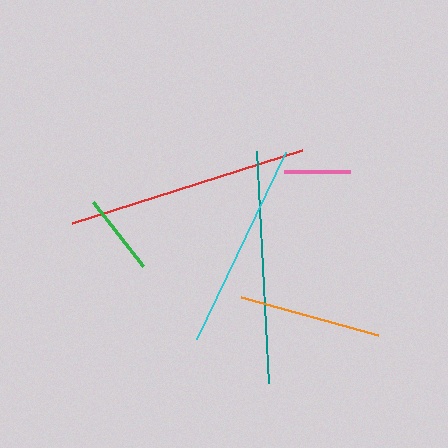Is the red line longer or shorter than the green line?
The red line is longer than the green line.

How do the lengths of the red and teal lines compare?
The red and teal lines are approximately the same length.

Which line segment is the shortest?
The pink line is the shortest at approximately 65 pixels.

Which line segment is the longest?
The red line is the longest at approximately 241 pixels.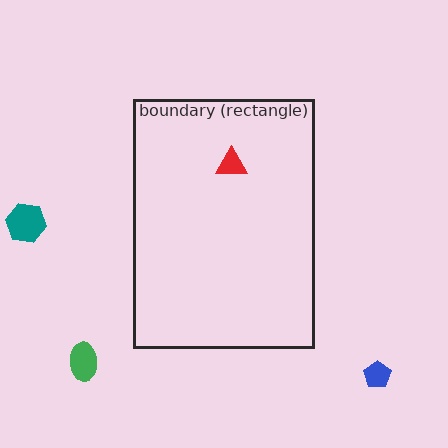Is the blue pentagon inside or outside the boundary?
Outside.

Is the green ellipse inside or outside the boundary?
Outside.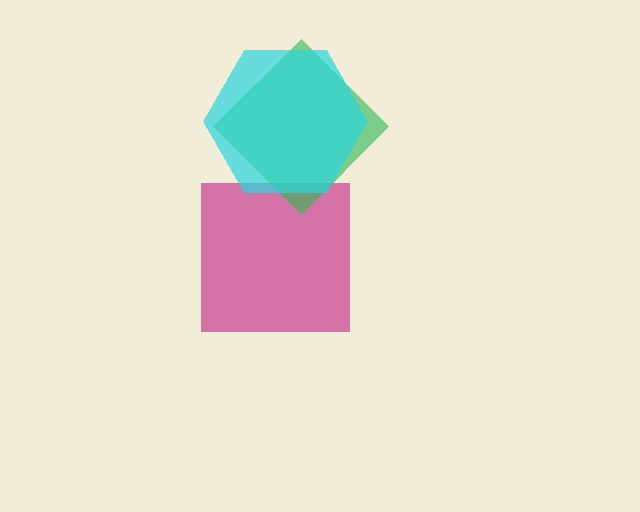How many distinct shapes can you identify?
There are 3 distinct shapes: a magenta square, a green diamond, a cyan hexagon.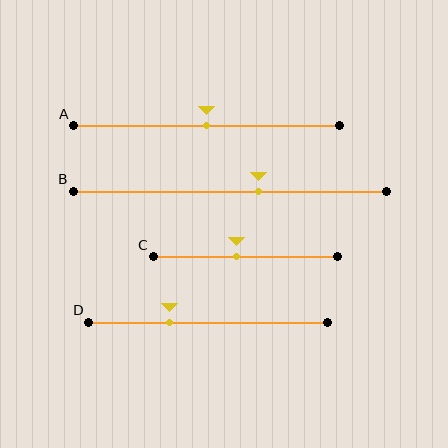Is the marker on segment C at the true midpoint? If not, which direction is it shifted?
No, the marker on segment C is shifted to the left by about 5% of the segment length.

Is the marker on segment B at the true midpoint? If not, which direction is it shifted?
No, the marker on segment B is shifted to the right by about 9% of the segment length.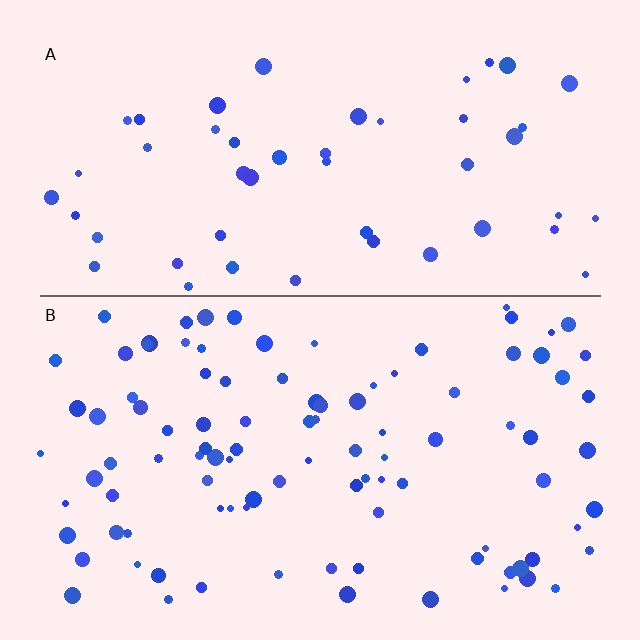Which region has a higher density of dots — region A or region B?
B (the bottom).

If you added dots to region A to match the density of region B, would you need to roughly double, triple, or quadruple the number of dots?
Approximately double.